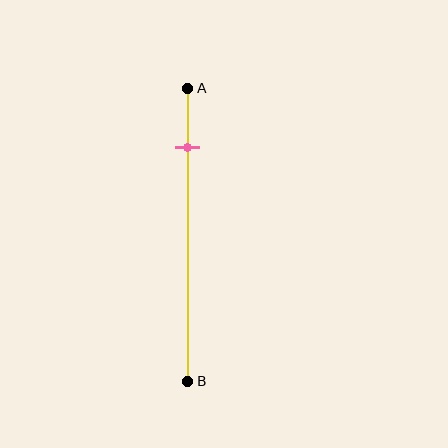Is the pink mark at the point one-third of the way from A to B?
No, the mark is at about 20% from A, not at the 33% one-third point.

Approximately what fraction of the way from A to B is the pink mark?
The pink mark is approximately 20% of the way from A to B.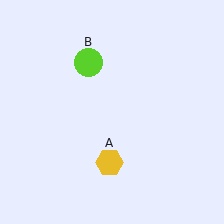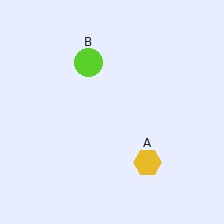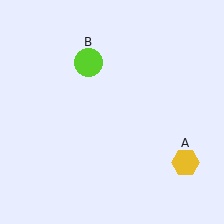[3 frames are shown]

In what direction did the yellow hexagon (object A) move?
The yellow hexagon (object A) moved right.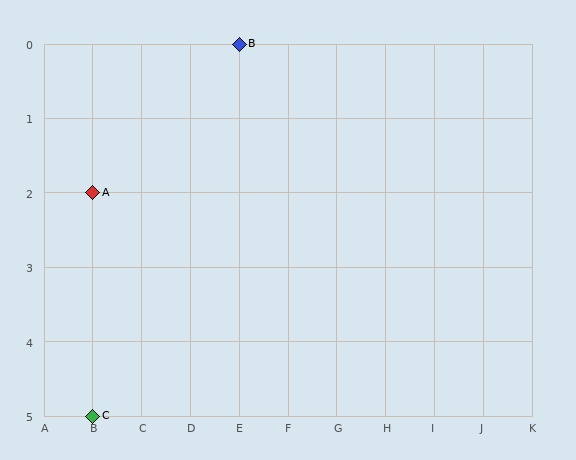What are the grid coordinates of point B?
Point B is at grid coordinates (E, 0).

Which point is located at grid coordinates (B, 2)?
Point A is at (B, 2).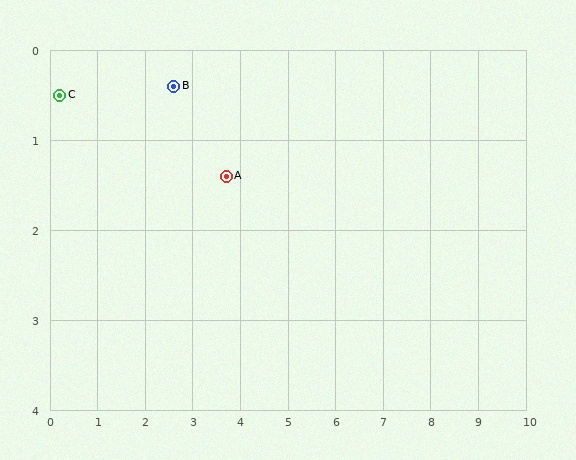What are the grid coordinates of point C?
Point C is at approximately (0.2, 0.5).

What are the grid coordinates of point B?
Point B is at approximately (2.6, 0.4).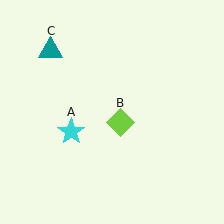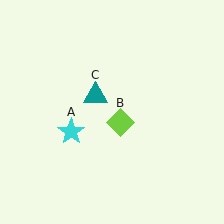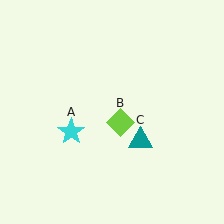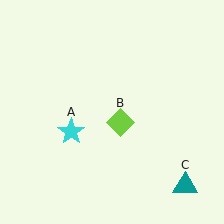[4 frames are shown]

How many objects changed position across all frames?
1 object changed position: teal triangle (object C).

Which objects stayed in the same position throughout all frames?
Cyan star (object A) and lime diamond (object B) remained stationary.